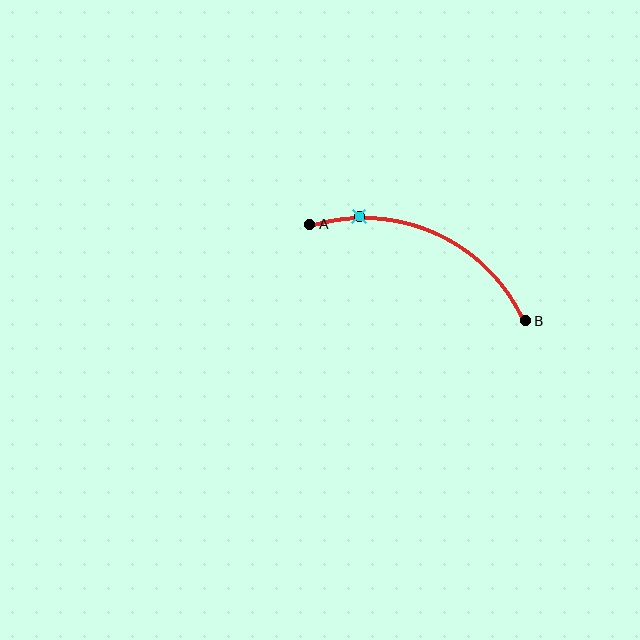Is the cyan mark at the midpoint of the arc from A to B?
No. The cyan mark lies on the arc but is closer to endpoint A. The arc midpoint would be at the point on the curve equidistant along the arc from both A and B.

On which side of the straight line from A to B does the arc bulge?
The arc bulges above the straight line connecting A and B.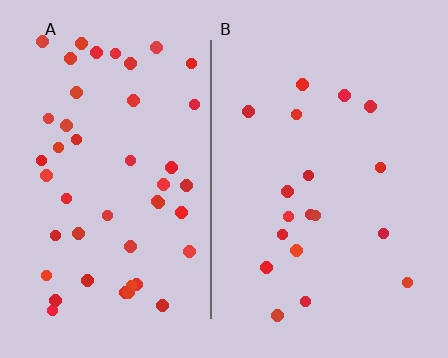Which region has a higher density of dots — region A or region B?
A (the left).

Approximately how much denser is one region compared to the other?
Approximately 2.5× — region A over region B.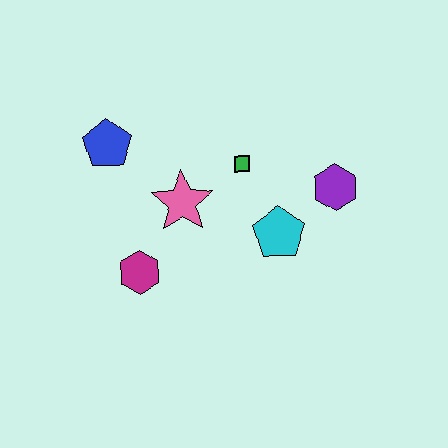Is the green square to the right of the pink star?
Yes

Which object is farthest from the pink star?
The purple hexagon is farthest from the pink star.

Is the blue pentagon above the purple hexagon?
Yes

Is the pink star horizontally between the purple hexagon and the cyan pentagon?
No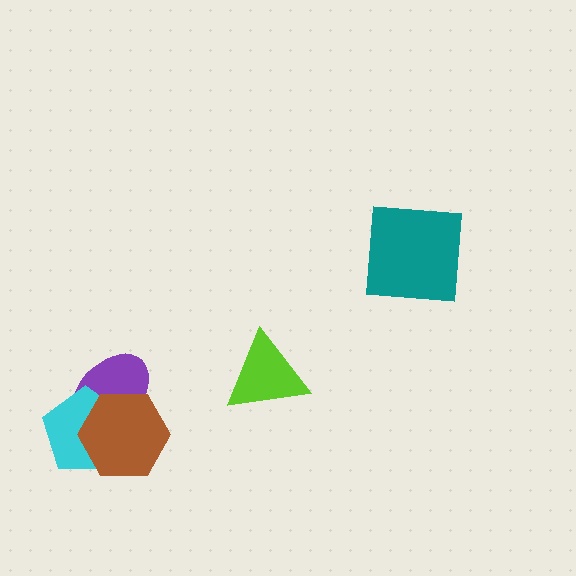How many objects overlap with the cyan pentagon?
2 objects overlap with the cyan pentagon.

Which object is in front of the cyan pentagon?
The brown hexagon is in front of the cyan pentagon.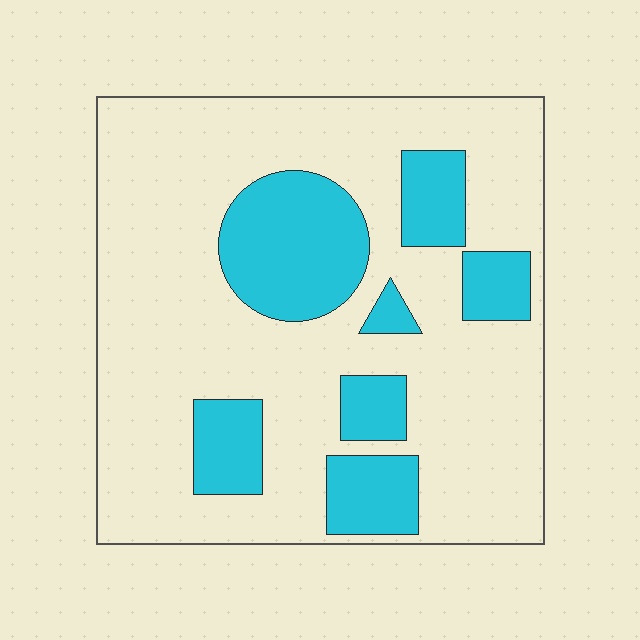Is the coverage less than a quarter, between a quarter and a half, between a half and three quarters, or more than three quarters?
Less than a quarter.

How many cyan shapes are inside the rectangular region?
7.